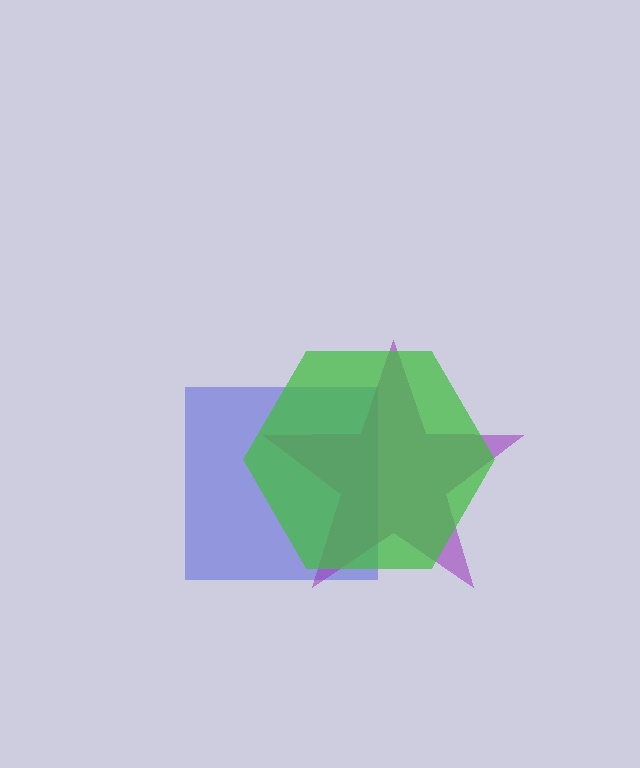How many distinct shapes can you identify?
There are 3 distinct shapes: a blue square, a purple star, a green hexagon.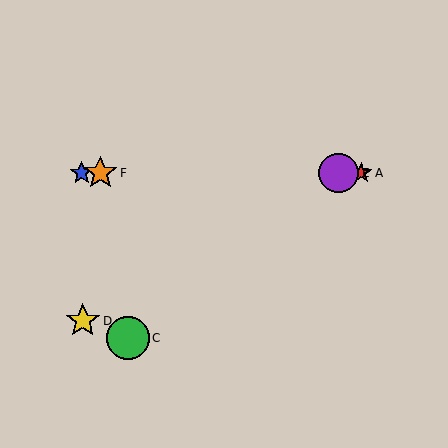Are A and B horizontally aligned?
Yes, both are at y≈173.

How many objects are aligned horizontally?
4 objects (A, B, E, F) are aligned horizontally.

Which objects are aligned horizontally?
Objects A, B, E, F are aligned horizontally.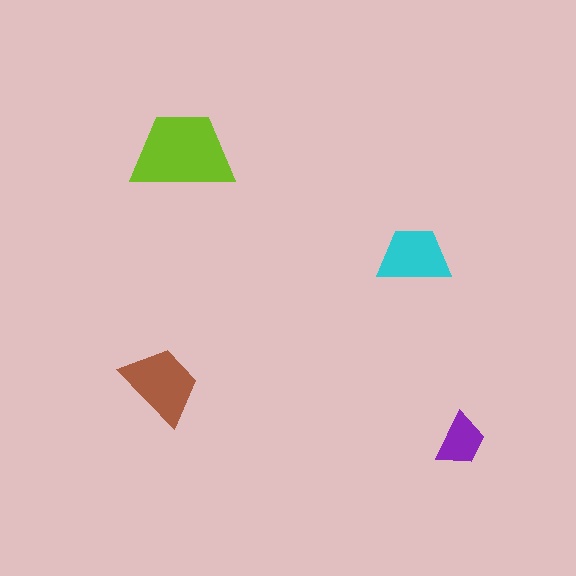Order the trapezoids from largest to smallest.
the lime one, the brown one, the cyan one, the purple one.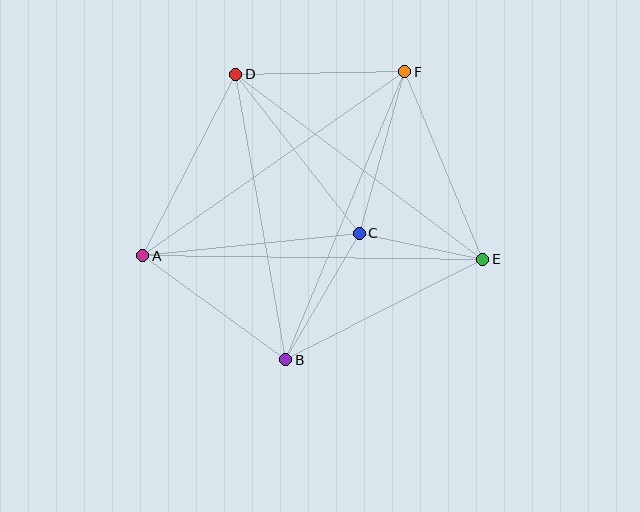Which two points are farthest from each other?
Points A and E are farthest from each other.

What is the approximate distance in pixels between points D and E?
The distance between D and E is approximately 308 pixels.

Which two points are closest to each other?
Points C and E are closest to each other.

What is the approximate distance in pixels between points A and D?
The distance between A and D is approximately 204 pixels.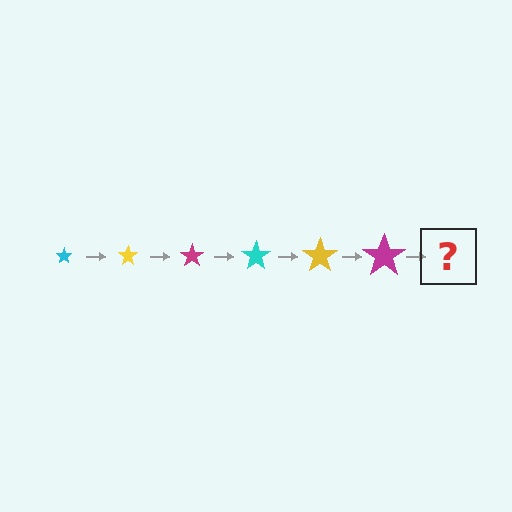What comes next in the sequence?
The next element should be a cyan star, larger than the previous one.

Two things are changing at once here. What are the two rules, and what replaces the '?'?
The two rules are that the star grows larger each step and the color cycles through cyan, yellow, and magenta. The '?' should be a cyan star, larger than the previous one.